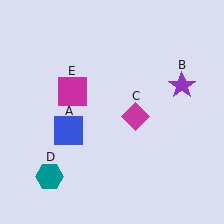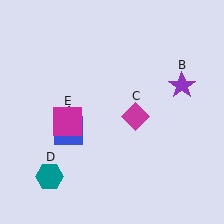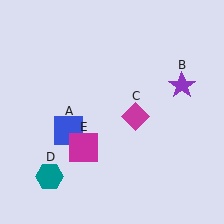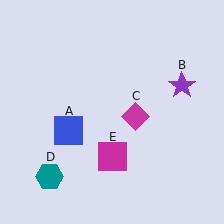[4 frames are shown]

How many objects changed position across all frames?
1 object changed position: magenta square (object E).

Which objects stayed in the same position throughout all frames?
Blue square (object A) and purple star (object B) and magenta diamond (object C) and teal hexagon (object D) remained stationary.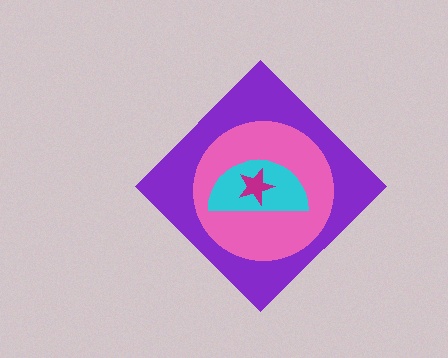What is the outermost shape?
The purple diamond.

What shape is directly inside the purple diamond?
The pink circle.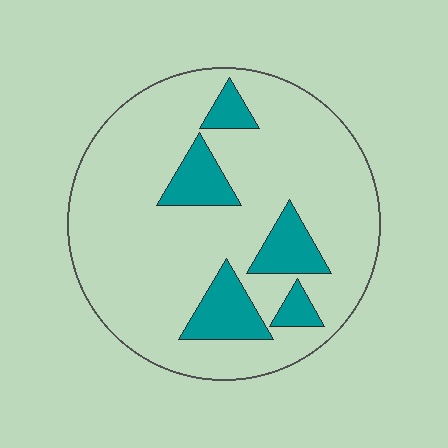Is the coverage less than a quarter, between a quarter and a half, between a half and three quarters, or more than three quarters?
Less than a quarter.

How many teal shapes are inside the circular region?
5.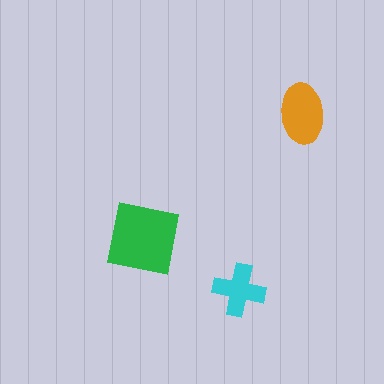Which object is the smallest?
The cyan cross.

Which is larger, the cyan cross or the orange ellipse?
The orange ellipse.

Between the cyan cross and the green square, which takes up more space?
The green square.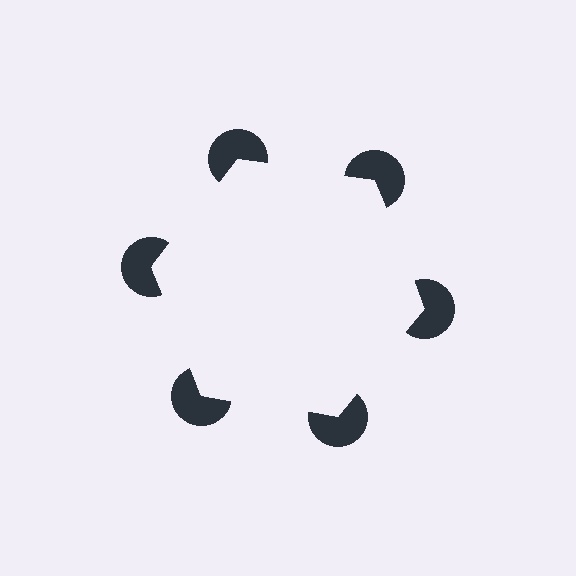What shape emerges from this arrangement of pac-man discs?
An illusory hexagon — its edges are inferred from the aligned wedge cuts in the pac-man discs, not physically drawn.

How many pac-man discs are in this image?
There are 6 — one at each vertex of the illusory hexagon.